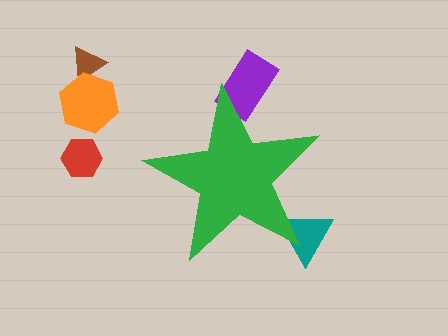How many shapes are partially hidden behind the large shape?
2 shapes are partially hidden.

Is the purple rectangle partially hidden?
Yes, the purple rectangle is partially hidden behind the green star.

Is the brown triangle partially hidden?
No, the brown triangle is fully visible.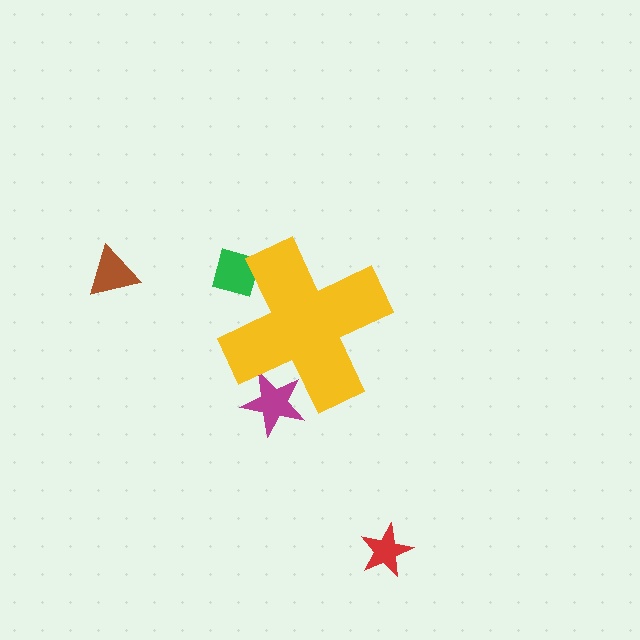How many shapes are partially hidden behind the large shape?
2 shapes are partially hidden.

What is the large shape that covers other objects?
A yellow cross.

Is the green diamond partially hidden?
Yes, the green diamond is partially hidden behind the yellow cross.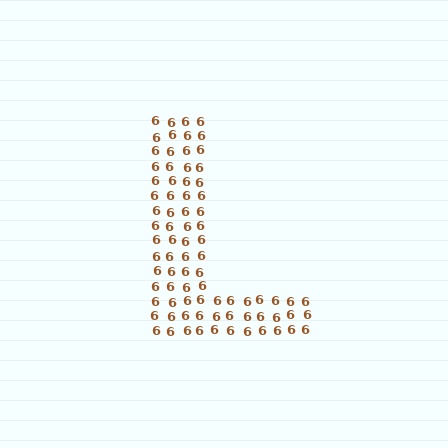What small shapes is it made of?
It is made of small digit 6's.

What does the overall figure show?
The overall figure shows the letter L.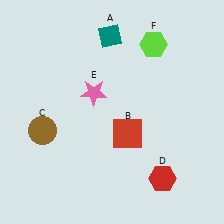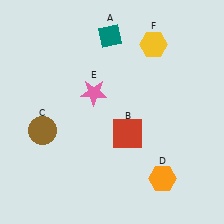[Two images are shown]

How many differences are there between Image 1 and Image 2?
There are 2 differences between the two images.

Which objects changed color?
D changed from red to orange. F changed from lime to yellow.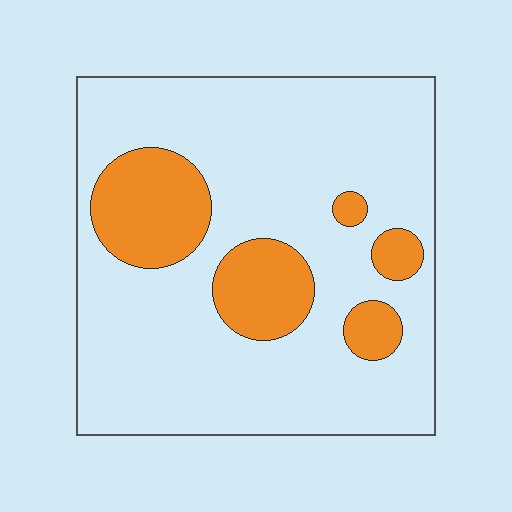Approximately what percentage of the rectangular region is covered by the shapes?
Approximately 20%.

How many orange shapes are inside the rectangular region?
5.